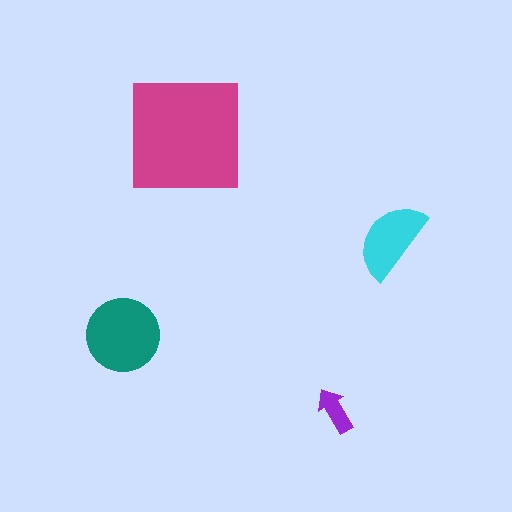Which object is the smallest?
The purple arrow.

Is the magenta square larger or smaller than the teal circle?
Larger.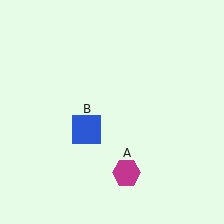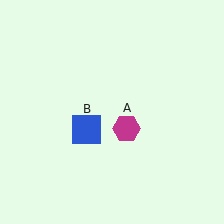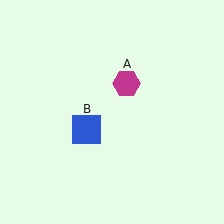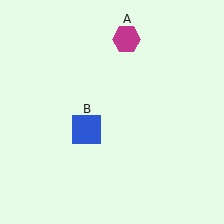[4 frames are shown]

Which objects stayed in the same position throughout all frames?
Blue square (object B) remained stationary.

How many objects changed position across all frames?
1 object changed position: magenta hexagon (object A).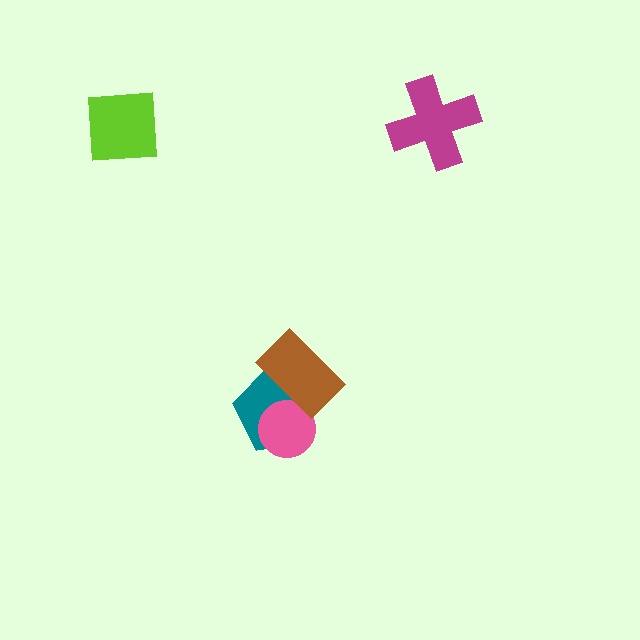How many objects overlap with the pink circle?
2 objects overlap with the pink circle.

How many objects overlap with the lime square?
0 objects overlap with the lime square.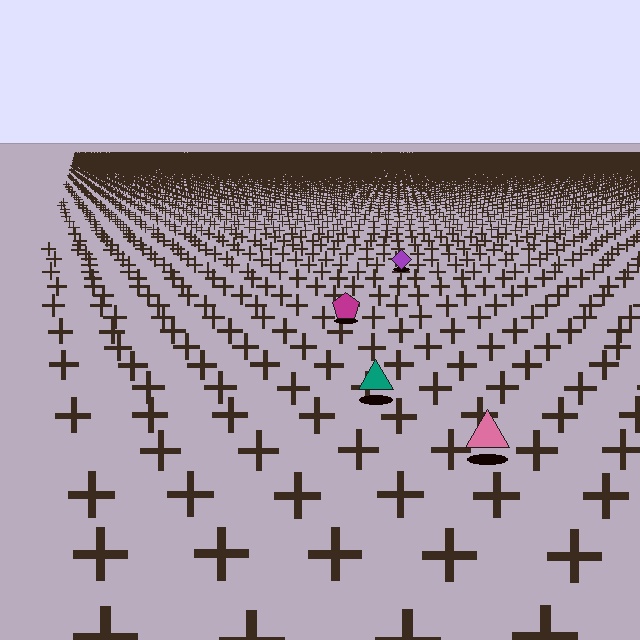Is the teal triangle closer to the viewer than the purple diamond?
Yes. The teal triangle is closer — you can tell from the texture gradient: the ground texture is coarser near it.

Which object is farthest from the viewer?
The purple diamond is farthest from the viewer. It appears smaller and the ground texture around it is denser.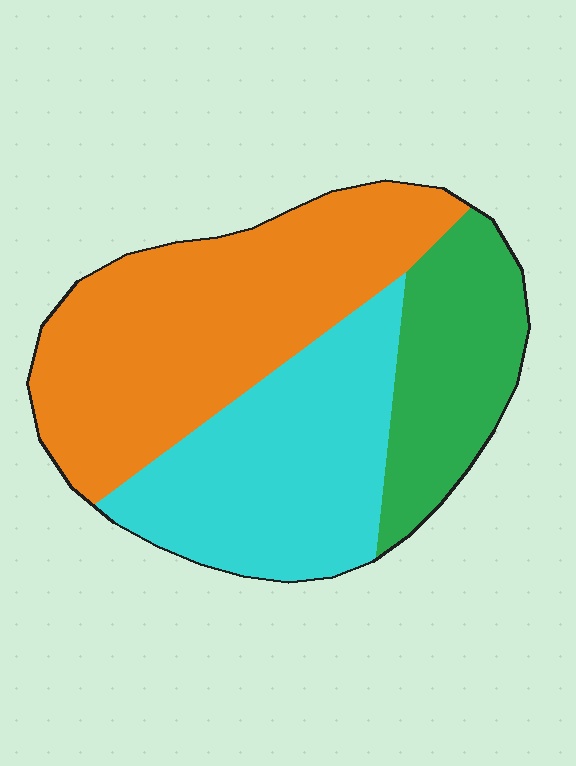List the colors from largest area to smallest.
From largest to smallest: orange, cyan, green.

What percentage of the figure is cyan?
Cyan covers about 35% of the figure.